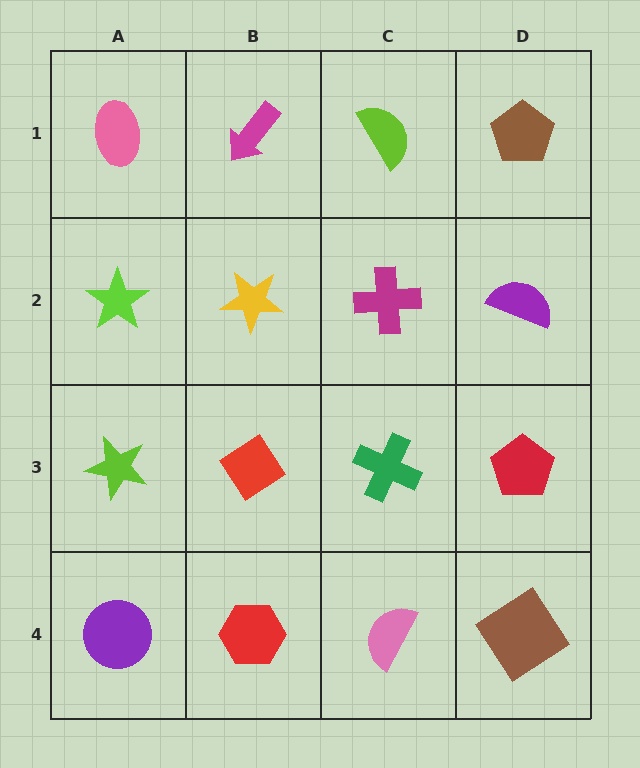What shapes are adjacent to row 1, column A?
A lime star (row 2, column A), a magenta arrow (row 1, column B).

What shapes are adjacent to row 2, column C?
A lime semicircle (row 1, column C), a green cross (row 3, column C), a yellow star (row 2, column B), a purple semicircle (row 2, column D).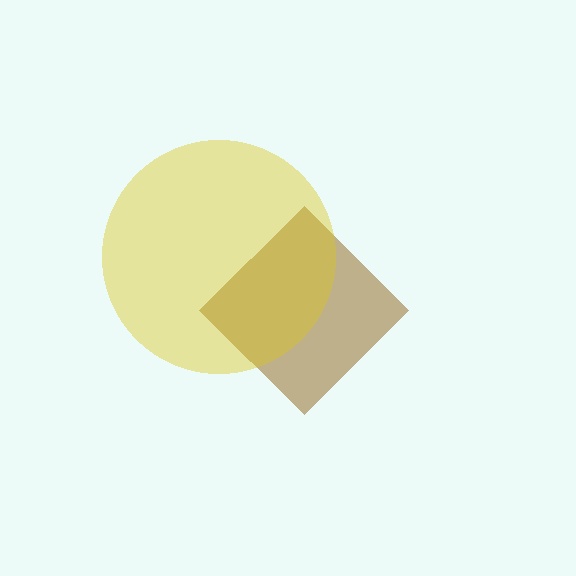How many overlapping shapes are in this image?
There are 2 overlapping shapes in the image.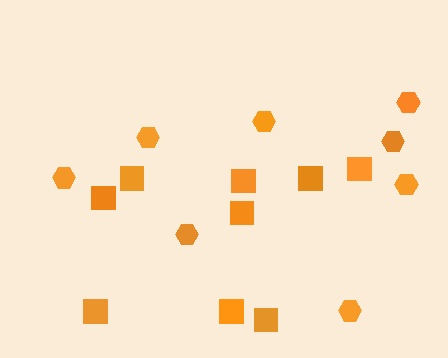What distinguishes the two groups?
There are 2 groups: one group of hexagons (8) and one group of squares (9).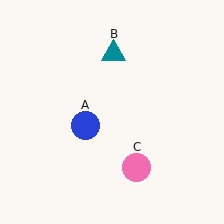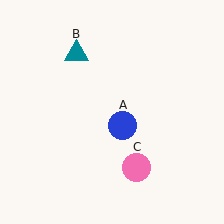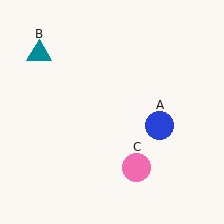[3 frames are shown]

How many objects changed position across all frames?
2 objects changed position: blue circle (object A), teal triangle (object B).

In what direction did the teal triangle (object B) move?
The teal triangle (object B) moved left.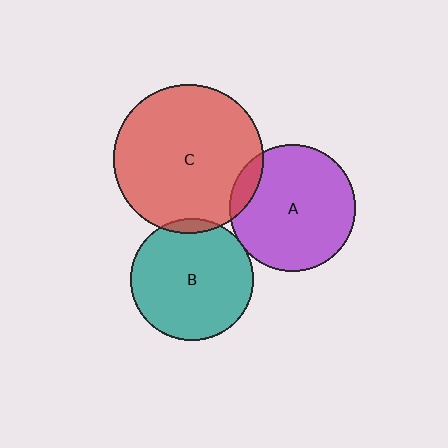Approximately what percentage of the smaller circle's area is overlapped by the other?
Approximately 5%.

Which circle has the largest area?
Circle C (red).